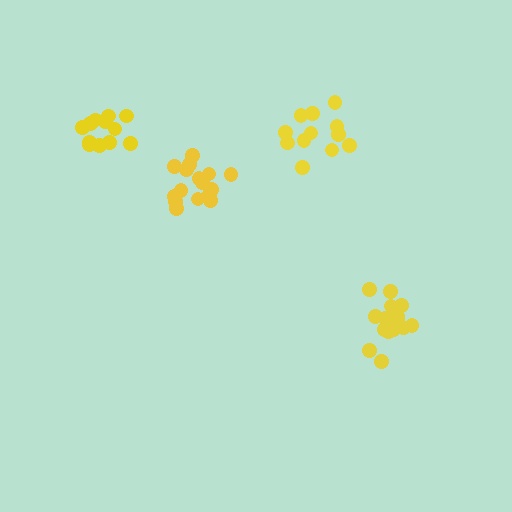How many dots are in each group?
Group 1: 16 dots, Group 2: 12 dots, Group 3: 12 dots, Group 4: 17 dots (57 total).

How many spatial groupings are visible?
There are 4 spatial groupings.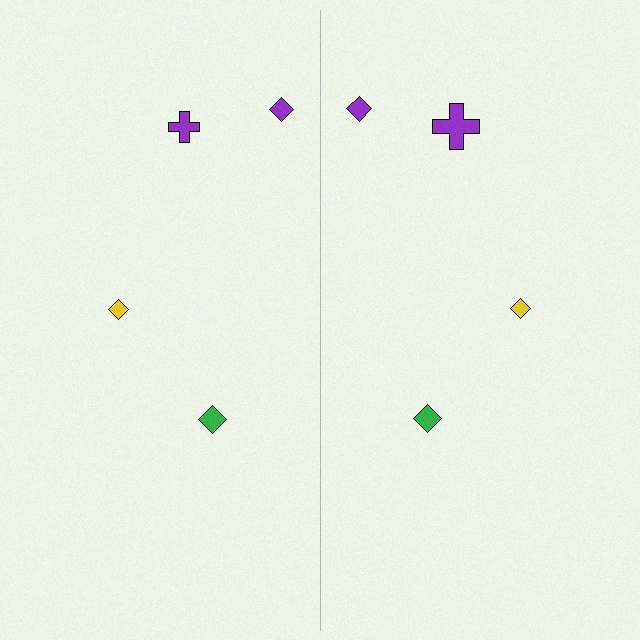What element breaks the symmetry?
The purple cross on the right side has a different size than its mirror counterpart.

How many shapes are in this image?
There are 8 shapes in this image.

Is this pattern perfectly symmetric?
No, the pattern is not perfectly symmetric. The purple cross on the right side has a different size than its mirror counterpart.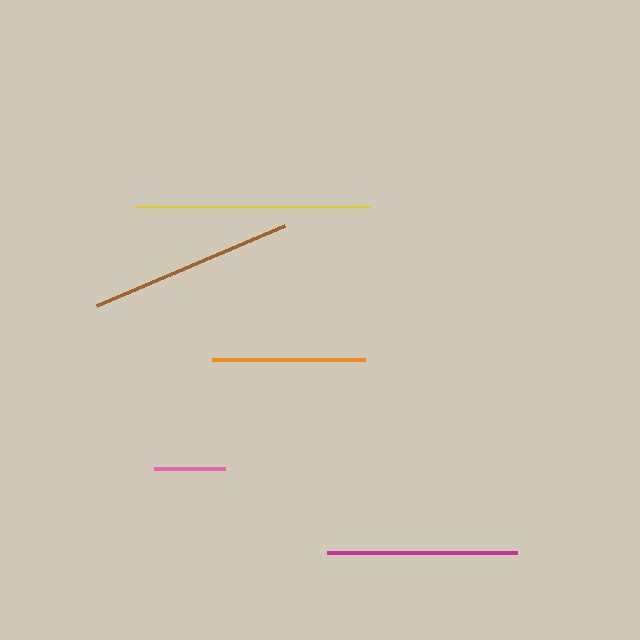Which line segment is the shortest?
The pink line is the shortest at approximately 71 pixels.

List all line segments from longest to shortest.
From longest to shortest: yellow, brown, magenta, orange, pink.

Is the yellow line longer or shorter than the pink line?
The yellow line is longer than the pink line.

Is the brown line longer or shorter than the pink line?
The brown line is longer than the pink line.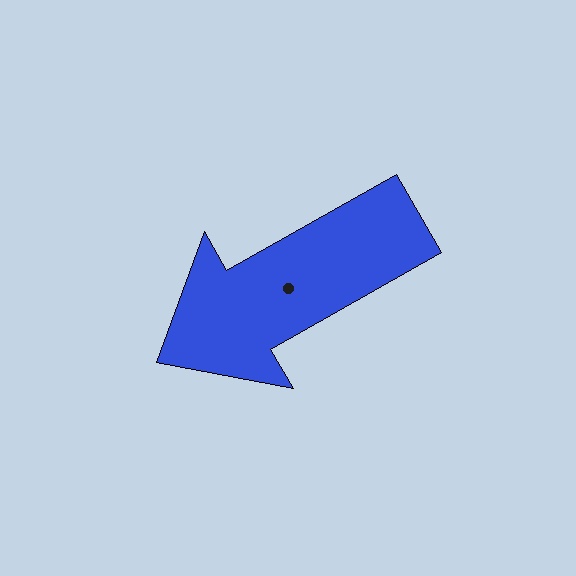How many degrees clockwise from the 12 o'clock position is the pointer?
Approximately 240 degrees.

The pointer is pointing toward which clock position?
Roughly 8 o'clock.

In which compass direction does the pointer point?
Southwest.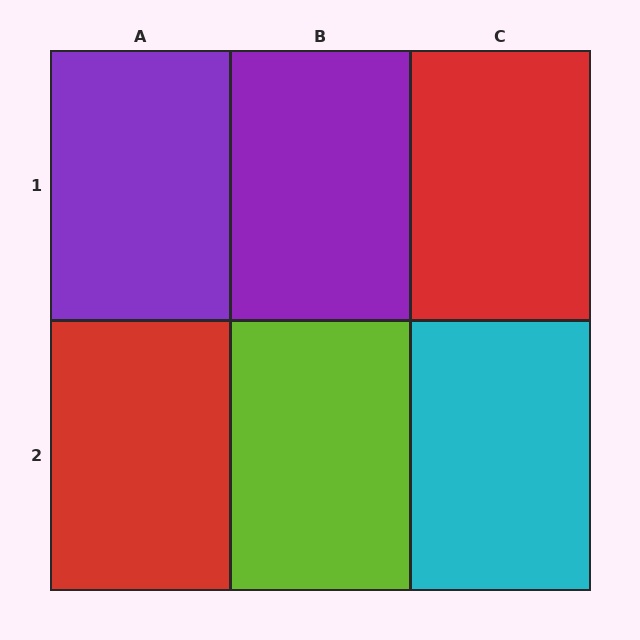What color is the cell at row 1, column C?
Red.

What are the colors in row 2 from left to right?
Red, lime, cyan.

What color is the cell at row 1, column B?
Purple.